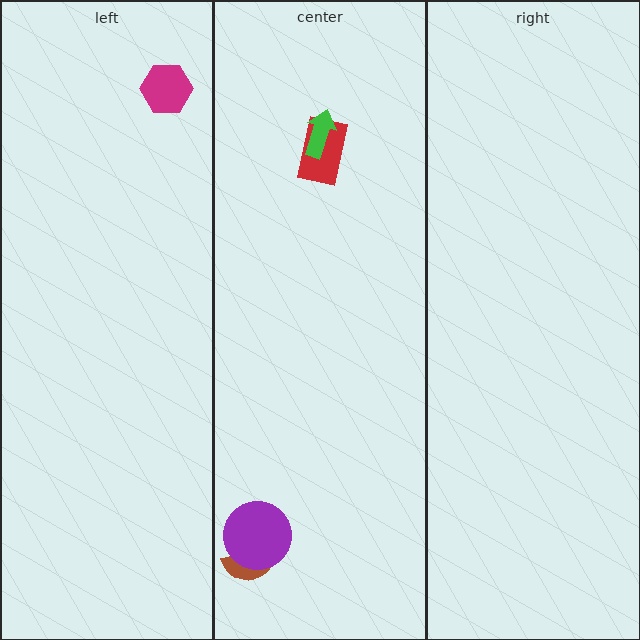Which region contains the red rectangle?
The center region.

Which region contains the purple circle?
The center region.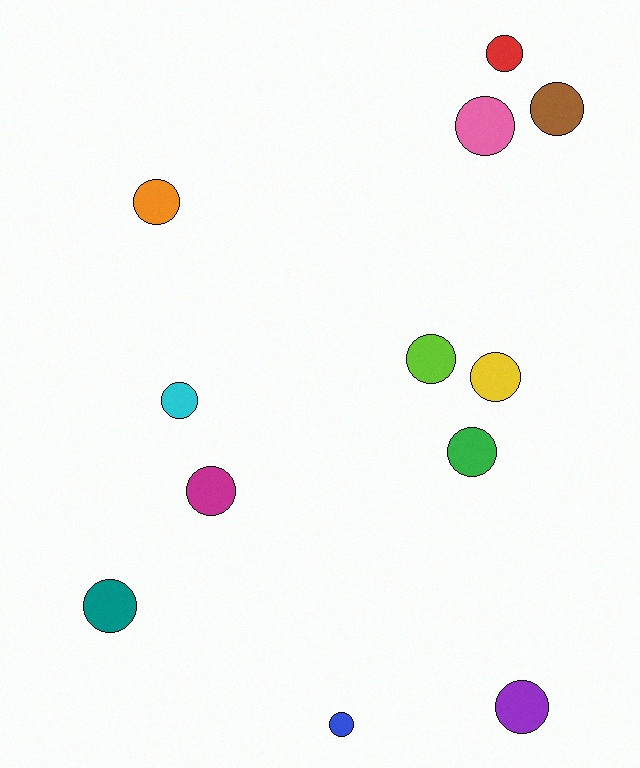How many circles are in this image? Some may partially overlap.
There are 12 circles.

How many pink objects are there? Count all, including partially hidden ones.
There is 1 pink object.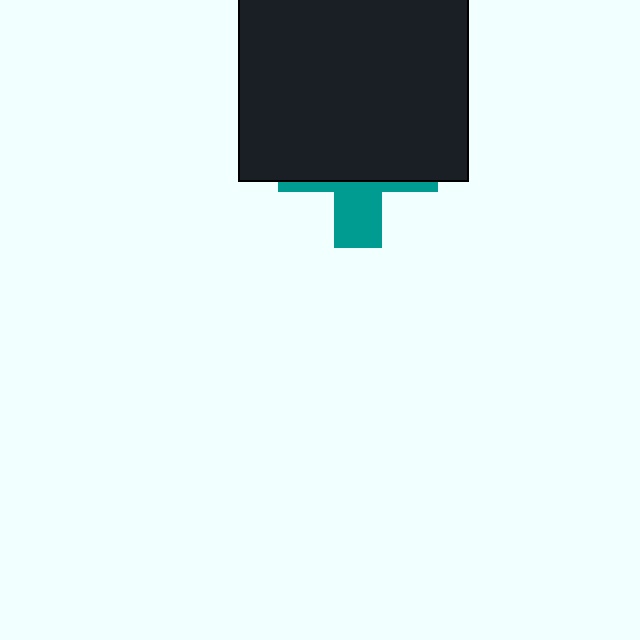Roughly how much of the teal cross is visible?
A small part of it is visible (roughly 33%).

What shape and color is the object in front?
The object in front is a black square.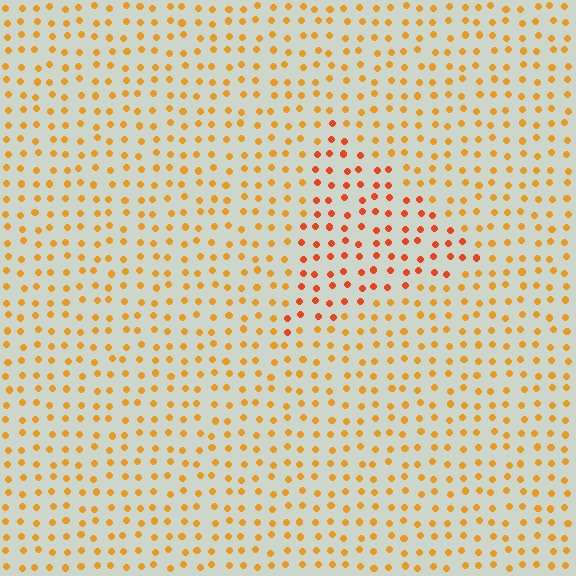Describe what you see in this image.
The image is filled with small orange elements in a uniform arrangement. A triangle-shaped region is visible where the elements are tinted to a slightly different hue, forming a subtle color boundary.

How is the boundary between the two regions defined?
The boundary is defined purely by a slight shift in hue (about 26 degrees). Spacing, size, and orientation are identical on both sides.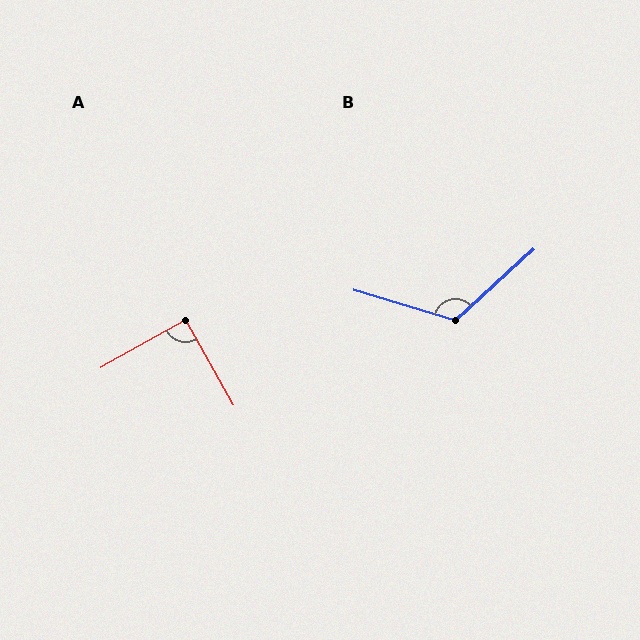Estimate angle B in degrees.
Approximately 121 degrees.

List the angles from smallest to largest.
A (90°), B (121°).